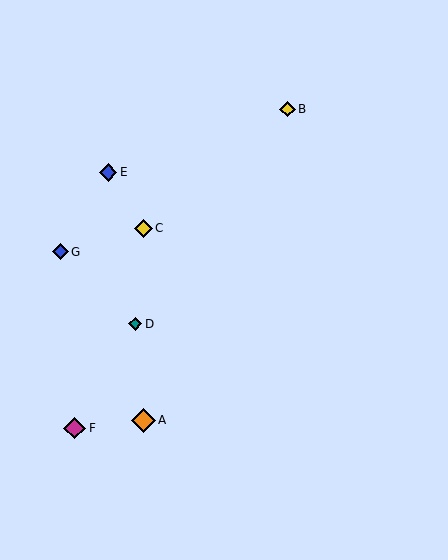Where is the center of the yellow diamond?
The center of the yellow diamond is at (143, 228).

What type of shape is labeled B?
Shape B is a yellow diamond.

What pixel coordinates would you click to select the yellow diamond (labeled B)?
Click at (287, 109) to select the yellow diamond B.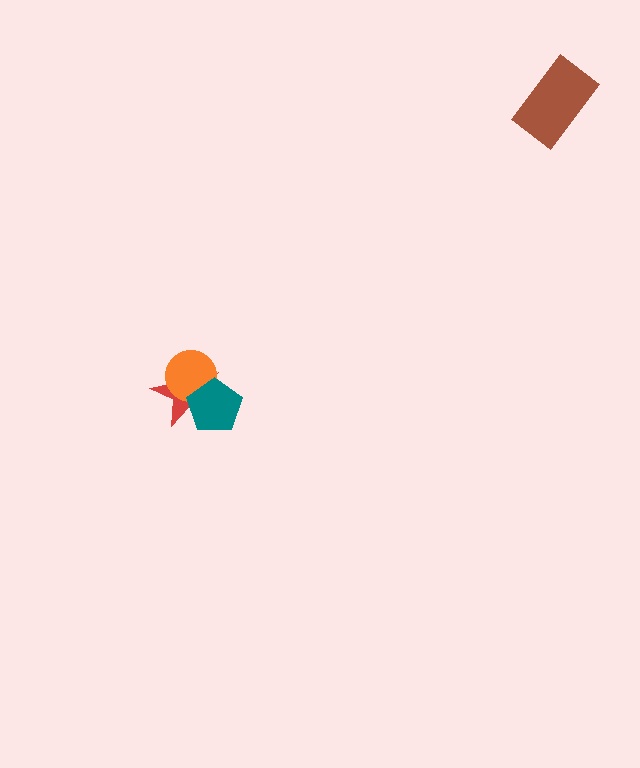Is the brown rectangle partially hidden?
No, no other shape covers it.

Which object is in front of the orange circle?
The teal pentagon is in front of the orange circle.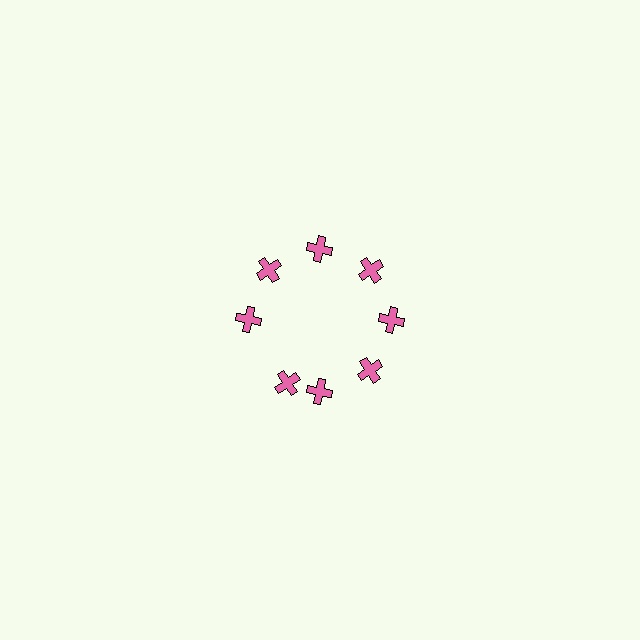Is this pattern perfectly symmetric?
No. The 8 pink crosses are arranged in a ring, but one element near the 8 o'clock position is rotated out of alignment along the ring, breaking the 8-fold rotational symmetry.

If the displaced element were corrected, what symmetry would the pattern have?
It would have 8-fold rotational symmetry — the pattern would map onto itself every 45 degrees.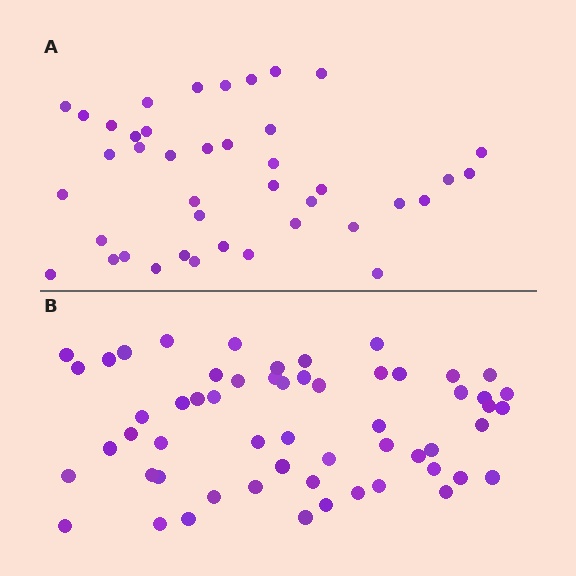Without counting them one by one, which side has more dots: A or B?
Region B (the bottom region) has more dots.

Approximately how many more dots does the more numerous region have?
Region B has approximately 15 more dots than region A.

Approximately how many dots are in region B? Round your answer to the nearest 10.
About 60 dots. (The exact count is 57, which rounds to 60.)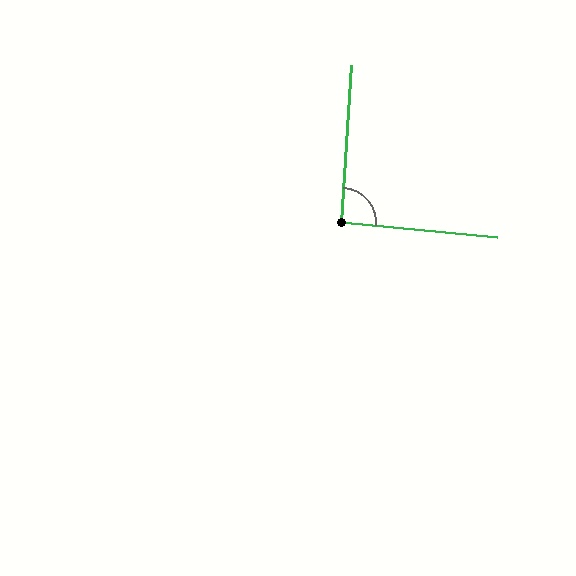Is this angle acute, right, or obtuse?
It is approximately a right angle.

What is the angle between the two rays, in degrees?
Approximately 92 degrees.